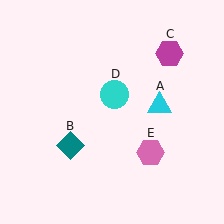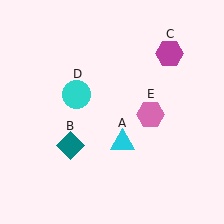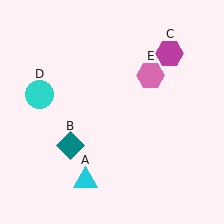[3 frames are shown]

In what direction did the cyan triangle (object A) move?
The cyan triangle (object A) moved down and to the left.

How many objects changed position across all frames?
3 objects changed position: cyan triangle (object A), cyan circle (object D), pink hexagon (object E).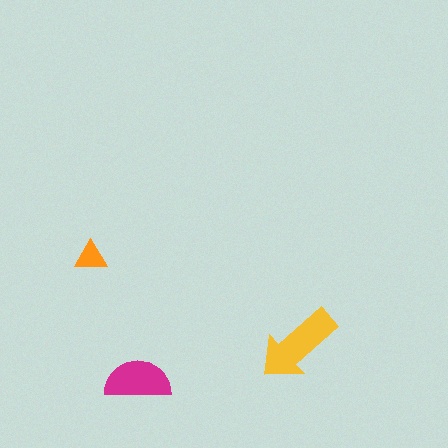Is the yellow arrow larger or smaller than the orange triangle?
Larger.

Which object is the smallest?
The orange triangle.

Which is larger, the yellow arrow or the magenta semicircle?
The yellow arrow.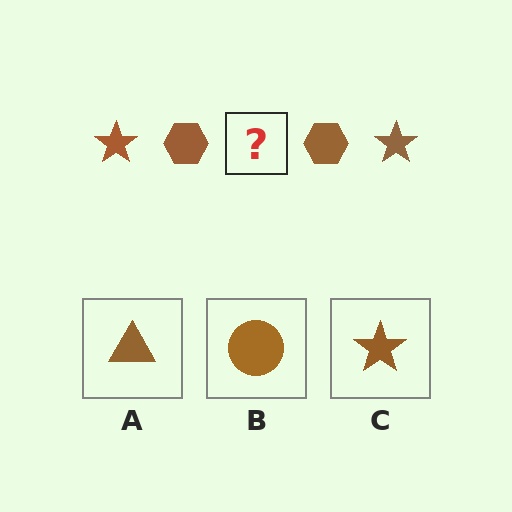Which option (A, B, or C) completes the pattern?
C.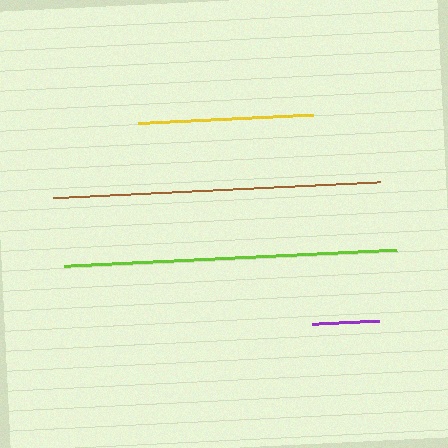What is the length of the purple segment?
The purple segment is approximately 67 pixels long.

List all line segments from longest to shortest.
From longest to shortest: lime, brown, yellow, purple.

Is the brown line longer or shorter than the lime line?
The lime line is longer than the brown line.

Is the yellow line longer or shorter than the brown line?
The brown line is longer than the yellow line.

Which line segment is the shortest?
The purple line is the shortest at approximately 67 pixels.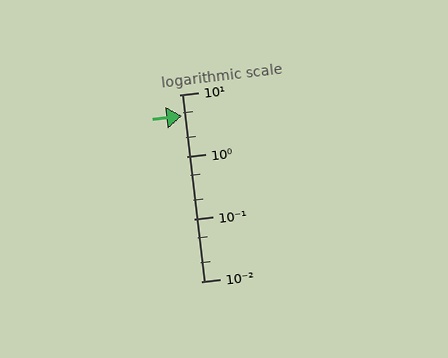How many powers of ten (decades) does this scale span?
The scale spans 3 decades, from 0.01 to 10.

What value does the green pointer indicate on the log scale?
The pointer indicates approximately 4.5.